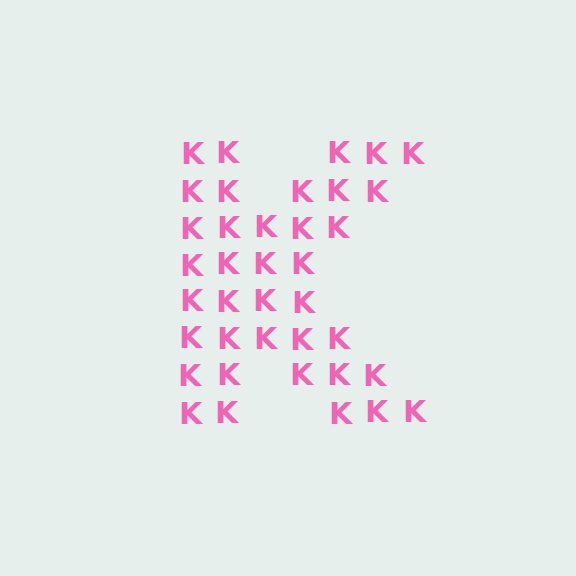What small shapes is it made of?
It is made of small letter K's.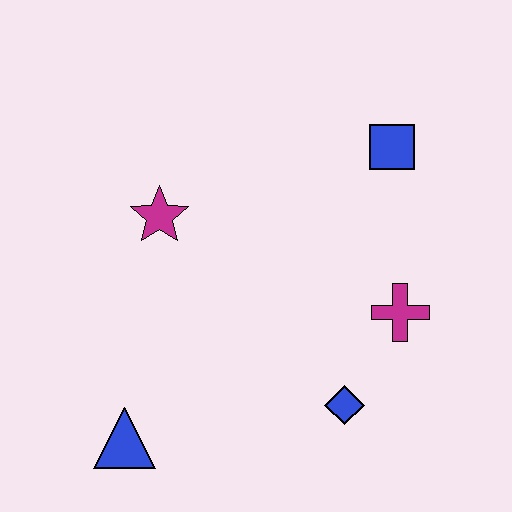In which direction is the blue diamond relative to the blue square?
The blue diamond is below the blue square.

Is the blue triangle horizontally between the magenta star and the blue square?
No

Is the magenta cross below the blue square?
Yes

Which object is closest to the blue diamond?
The magenta cross is closest to the blue diamond.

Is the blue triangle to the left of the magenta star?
Yes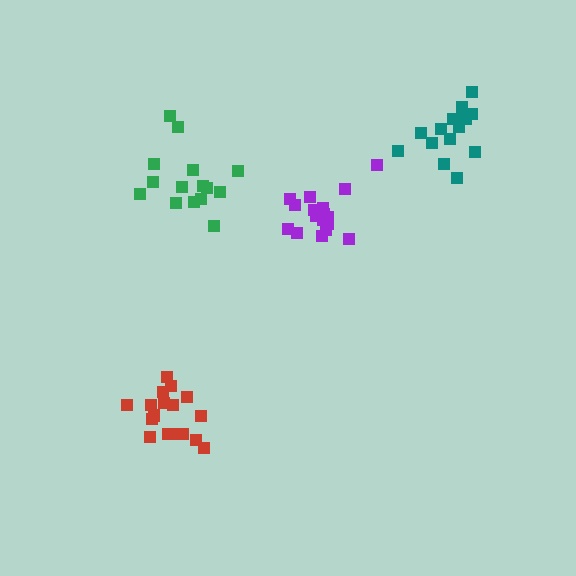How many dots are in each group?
Group 1: 18 dots, Group 2: 15 dots, Group 3: 17 dots, Group 4: 15 dots (65 total).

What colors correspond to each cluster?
The clusters are colored: purple, green, red, teal.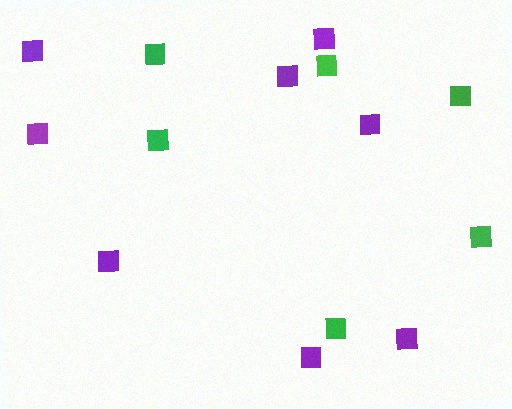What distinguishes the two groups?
There are 2 groups: one group of purple squares (8) and one group of green squares (6).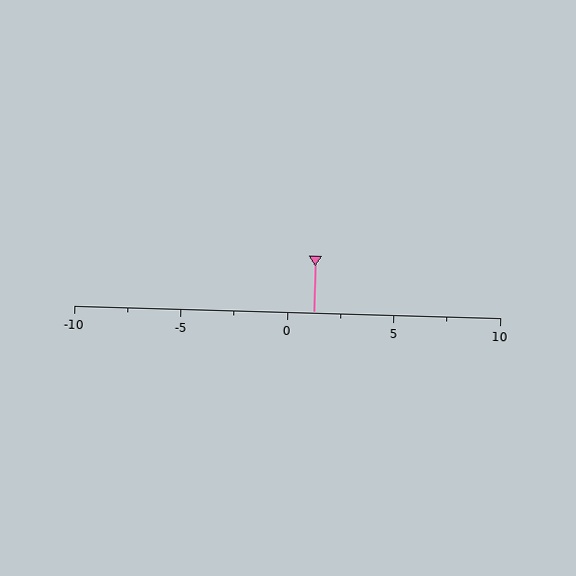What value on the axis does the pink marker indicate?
The marker indicates approximately 1.2.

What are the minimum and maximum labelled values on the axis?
The axis runs from -10 to 10.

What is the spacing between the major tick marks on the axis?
The major ticks are spaced 5 apart.